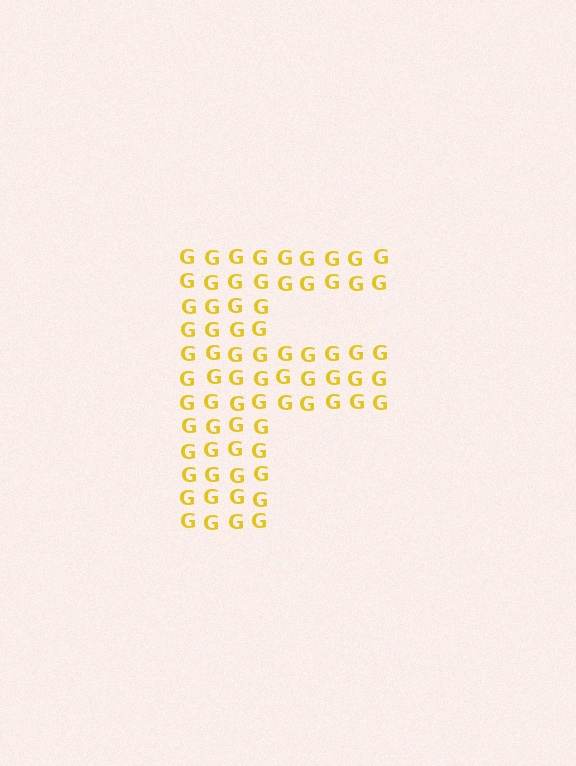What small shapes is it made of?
It is made of small letter G's.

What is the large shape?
The large shape is the letter F.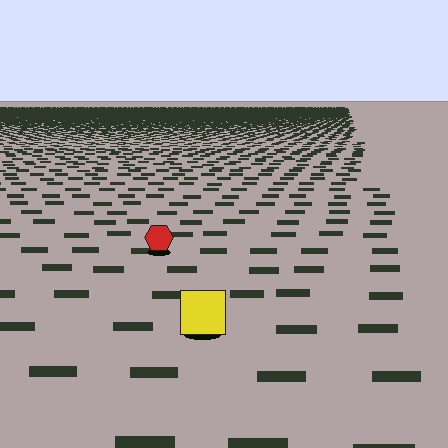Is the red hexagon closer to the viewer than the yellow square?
No. The yellow square is closer — you can tell from the texture gradient: the ground texture is coarser near it.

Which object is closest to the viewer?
The yellow square is closest. The texture marks near it are larger and more spread out.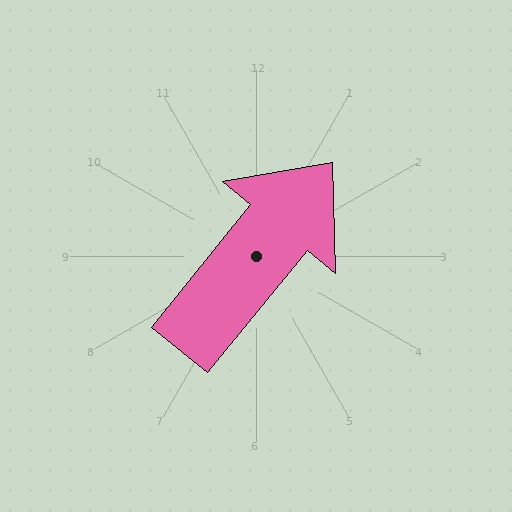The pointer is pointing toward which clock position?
Roughly 1 o'clock.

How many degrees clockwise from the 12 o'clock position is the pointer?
Approximately 39 degrees.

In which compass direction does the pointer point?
Northeast.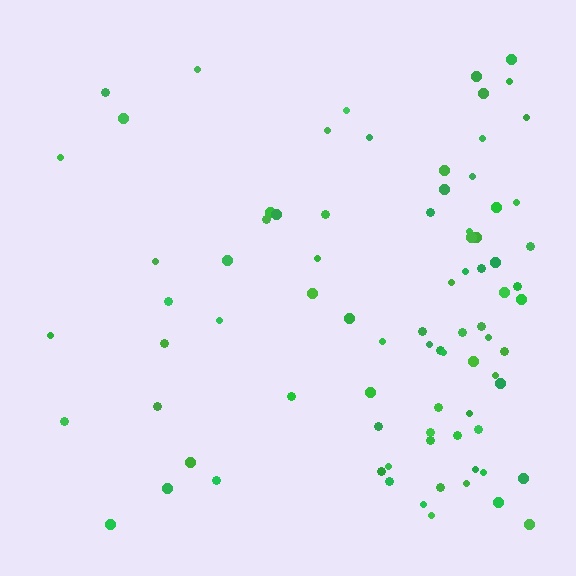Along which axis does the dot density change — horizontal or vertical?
Horizontal.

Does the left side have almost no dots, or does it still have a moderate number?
Still a moderate number, just noticeably fewer than the right.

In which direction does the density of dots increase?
From left to right, with the right side densest.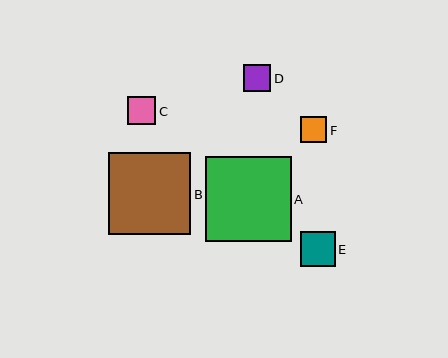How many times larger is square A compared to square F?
Square A is approximately 3.2 times the size of square F.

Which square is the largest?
Square A is the largest with a size of approximately 85 pixels.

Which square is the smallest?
Square F is the smallest with a size of approximately 26 pixels.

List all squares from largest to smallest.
From largest to smallest: A, B, E, C, D, F.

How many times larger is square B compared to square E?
Square B is approximately 2.4 times the size of square E.